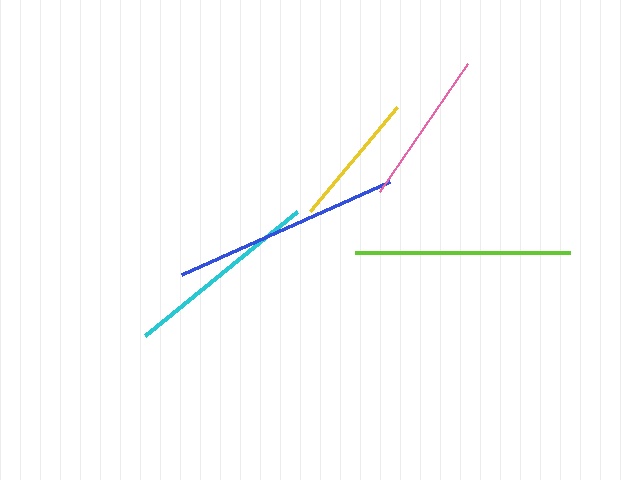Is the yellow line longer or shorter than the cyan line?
The cyan line is longer than the yellow line.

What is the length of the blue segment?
The blue segment is approximately 228 pixels long.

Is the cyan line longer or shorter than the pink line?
The cyan line is longer than the pink line.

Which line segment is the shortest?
The yellow line is the shortest at approximately 135 pixels.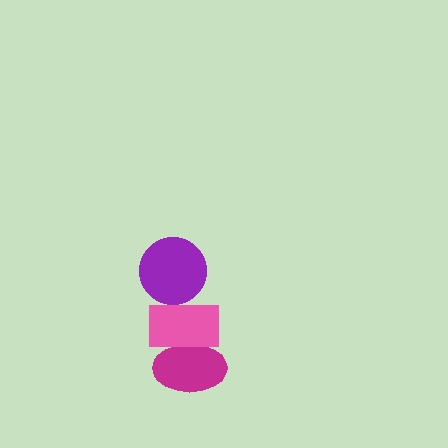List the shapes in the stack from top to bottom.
From top to bottom: the purple circle, the pink rectangle, the magenta ellipse.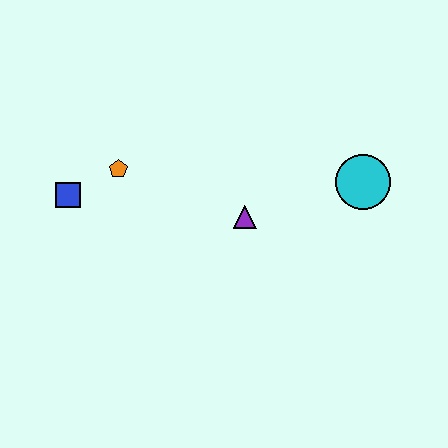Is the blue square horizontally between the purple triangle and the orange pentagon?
No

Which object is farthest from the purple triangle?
The blue square is farthest from the purple triangle.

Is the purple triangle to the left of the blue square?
No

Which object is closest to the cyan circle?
The purple triangle is closest to the cyan circle.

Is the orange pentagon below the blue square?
No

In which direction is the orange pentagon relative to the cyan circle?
The orange pentagon is to the left of the cyan circle.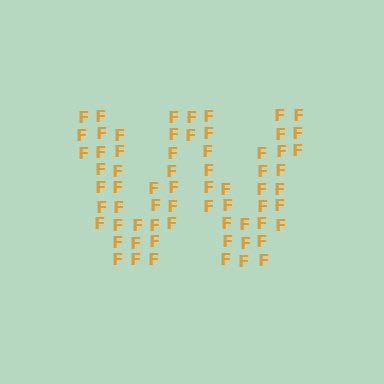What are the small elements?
The small elements are letter F's.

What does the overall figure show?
The overall figure shows the letter W.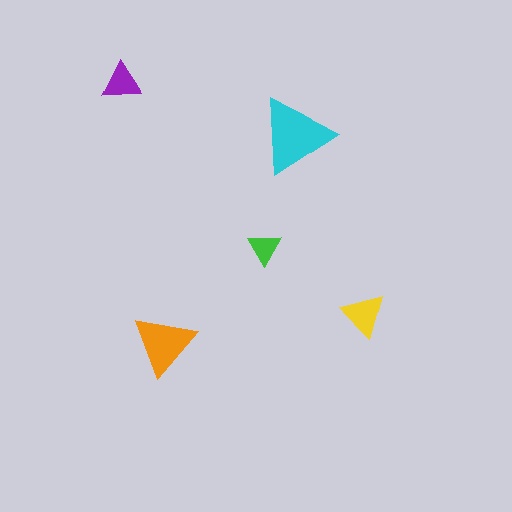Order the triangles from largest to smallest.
the cyan one, the orange one, the yellow one, the purple one, the green one.